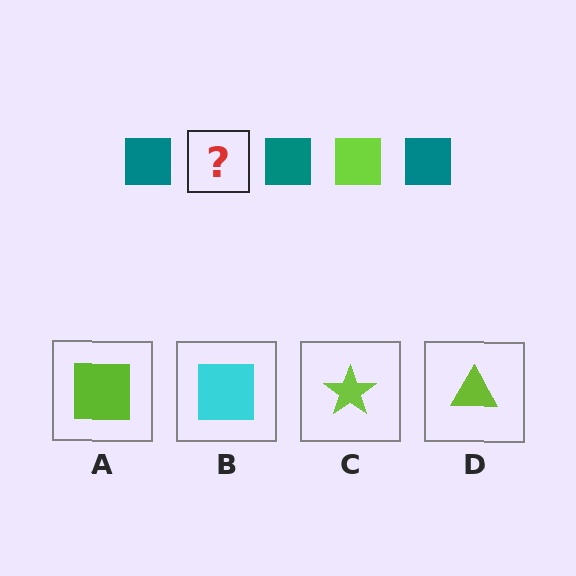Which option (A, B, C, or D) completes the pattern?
A.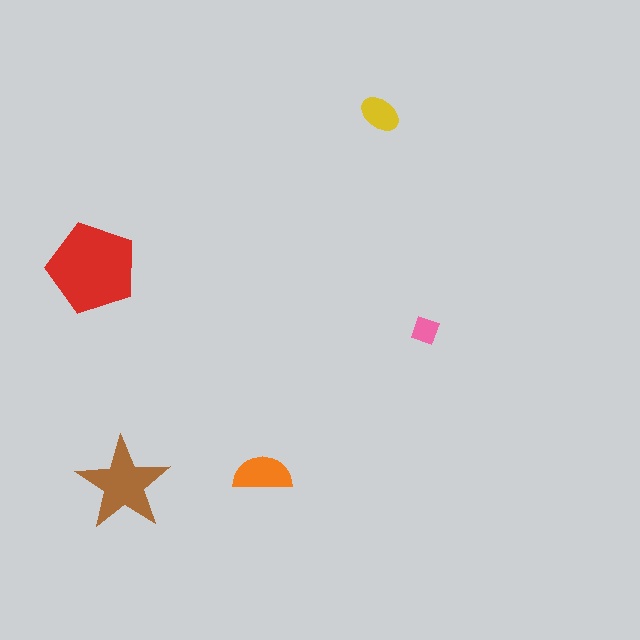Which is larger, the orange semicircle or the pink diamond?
The orange semicircle.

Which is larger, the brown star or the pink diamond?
The brown star.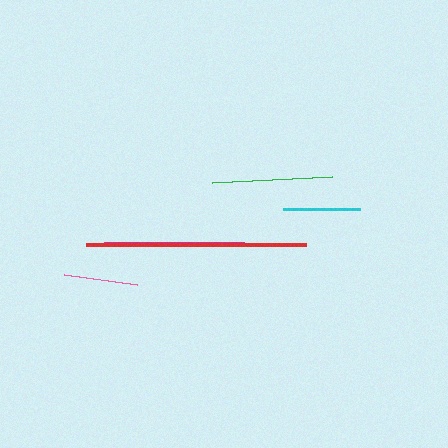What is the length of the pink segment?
The pink segment is approximately 74 pixels long.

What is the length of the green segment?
The green segment is approximately 120 pixels long.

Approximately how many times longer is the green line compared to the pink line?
The green line is approximately 1.6 times the length of the pink line.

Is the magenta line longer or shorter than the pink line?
The magenta line is longer than the pink line.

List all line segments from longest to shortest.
From longest to shortest: red, magenta, green, cyan, pink.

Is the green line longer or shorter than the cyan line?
The green line is longer than the cyan line.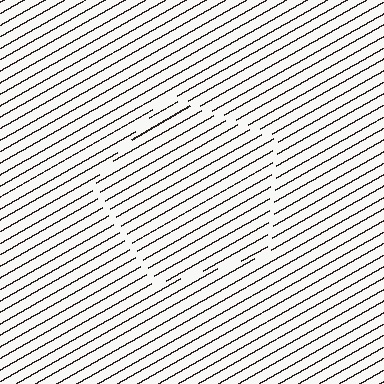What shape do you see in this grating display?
An illusory pentagon. The interior of the shape contains the same grating, shifted by half a period — the contour is defined by the phase discontinuity where line-ends from the inner and outer gratings abut.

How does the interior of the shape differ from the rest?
The interior of the shape contains the same grating, shifted by half a period — the contour is defined by the phase discontinuity where line-ends from the inner and outer gratings abut.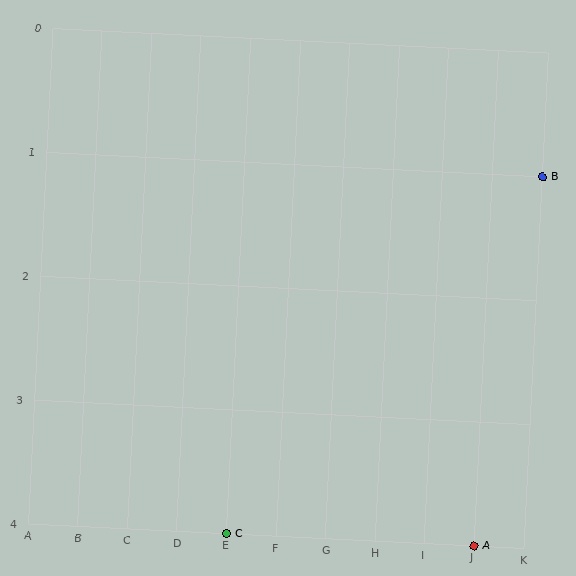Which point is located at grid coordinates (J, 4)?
Point A is at (J, 4).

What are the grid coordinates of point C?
Point C is at grid coordinates (E, 4).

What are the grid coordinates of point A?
Point A is at grid coordinates (J, 4).